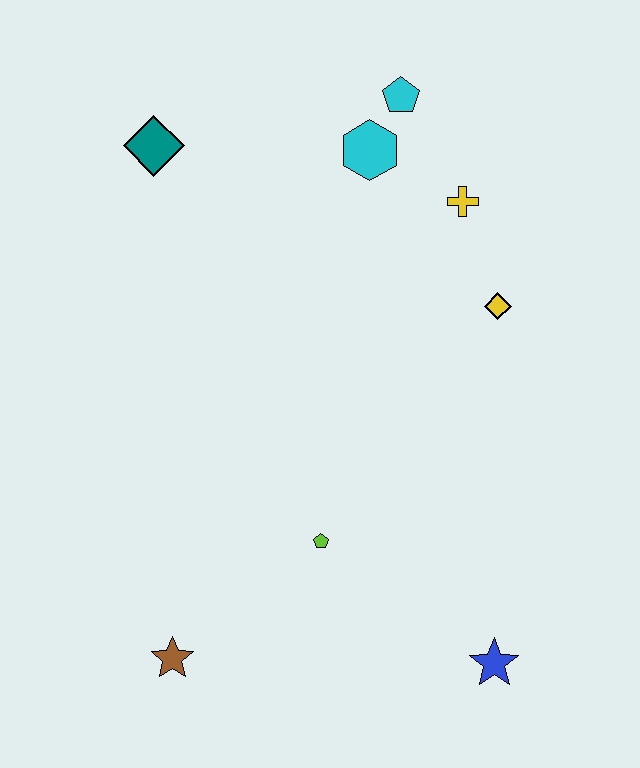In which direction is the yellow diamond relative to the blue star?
The yellow diamond is above the blue star.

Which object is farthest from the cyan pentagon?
The brown star is farthest from the cyan pentagon.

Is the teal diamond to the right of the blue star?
No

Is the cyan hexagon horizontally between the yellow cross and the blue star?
No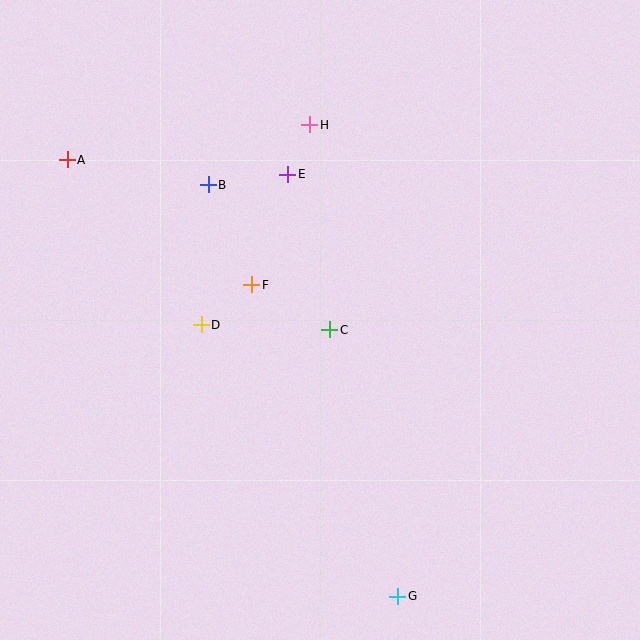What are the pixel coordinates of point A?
Point A is at (67, 160).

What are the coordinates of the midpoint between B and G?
The midpoint between B and G is at (303, 391).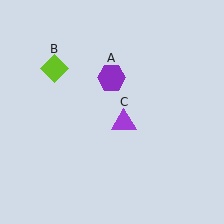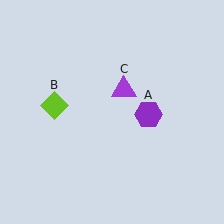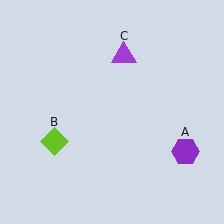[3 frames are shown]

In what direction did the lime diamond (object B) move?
The lime diamond (object B) moved down.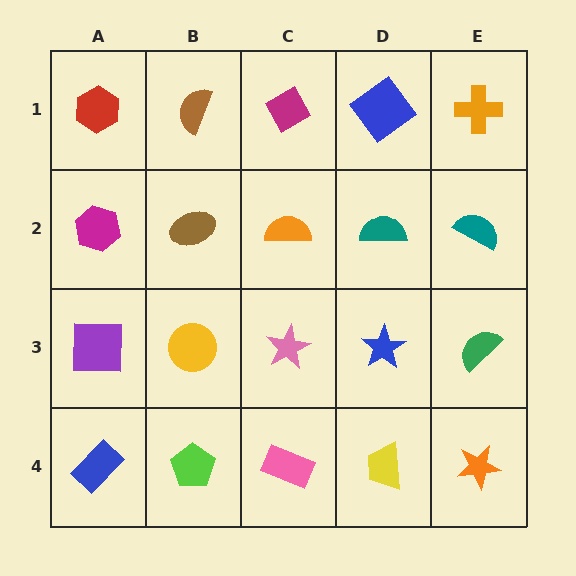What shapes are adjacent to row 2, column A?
A red hexagon (row 1, column A), a purple square (row 3, column A), a brown ellipse (row 2, column B).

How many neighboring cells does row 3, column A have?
3.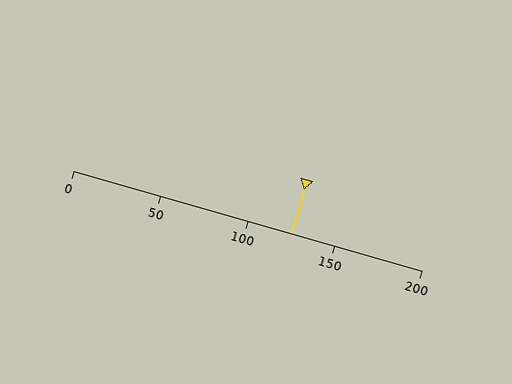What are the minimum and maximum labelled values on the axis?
The axis runs from 0 to 200.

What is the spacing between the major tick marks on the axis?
The major ticks are spaced 50 apart.